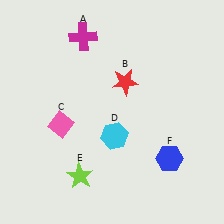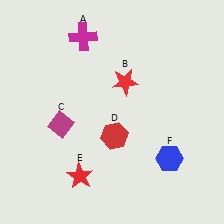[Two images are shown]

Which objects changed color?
C changed from pink to magenta. D changed from cyan to red. E changed from lime to red.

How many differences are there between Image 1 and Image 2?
There are 3 differences between the two images.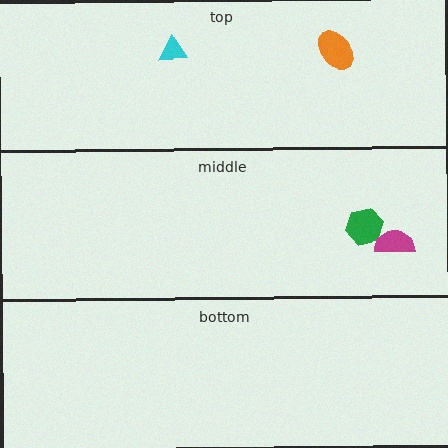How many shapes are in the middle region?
2.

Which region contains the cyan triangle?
The top region.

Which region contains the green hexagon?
The middle region.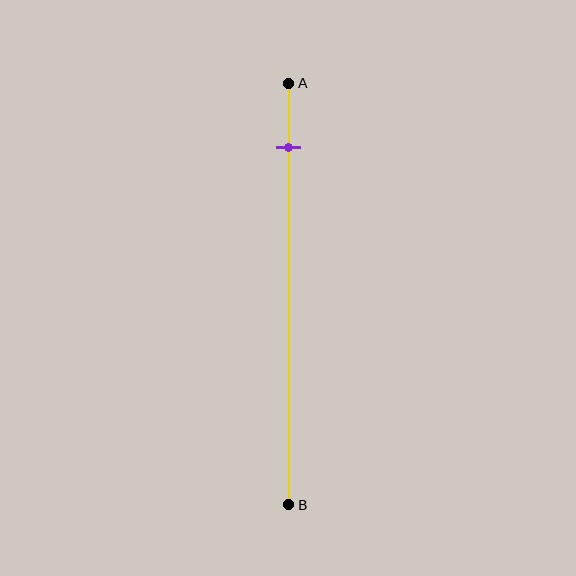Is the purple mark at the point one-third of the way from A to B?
No, the mark is at about 15% from A, not at the 33% one-third point.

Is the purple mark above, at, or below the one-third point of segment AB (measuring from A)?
The purple mark is above the one-third point of segment AB.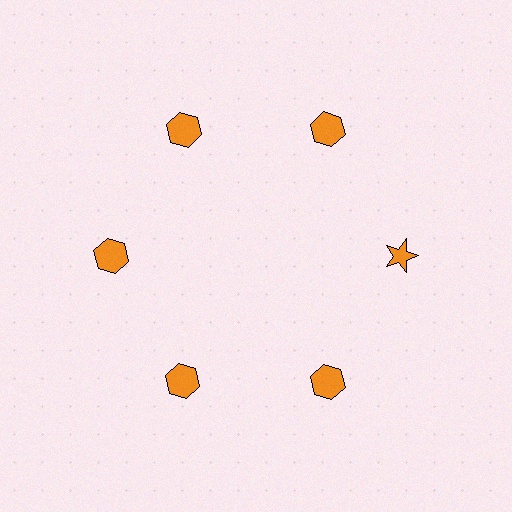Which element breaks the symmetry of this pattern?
The orange star at roughly the 3 o'clock position breaks the symmetry. All other shapes are orange hexagons.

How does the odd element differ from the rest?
It has a different shape: star instead of hexagon.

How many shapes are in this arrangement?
There are 6 shapes arranged in a ring pattern.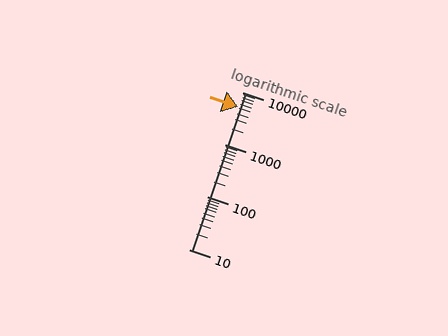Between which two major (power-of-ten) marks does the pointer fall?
The pointer is between 1000 and 10000.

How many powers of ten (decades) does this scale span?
The scale spans 3 decades, from 10 to 10000.